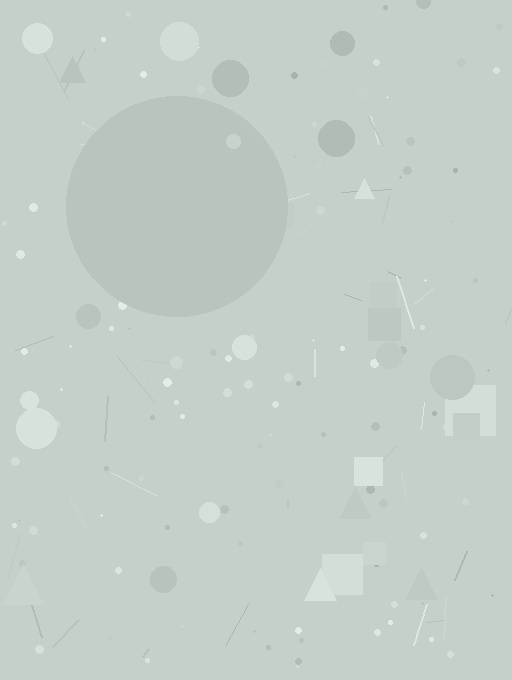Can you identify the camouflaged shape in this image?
The camouflaged shape is a circle.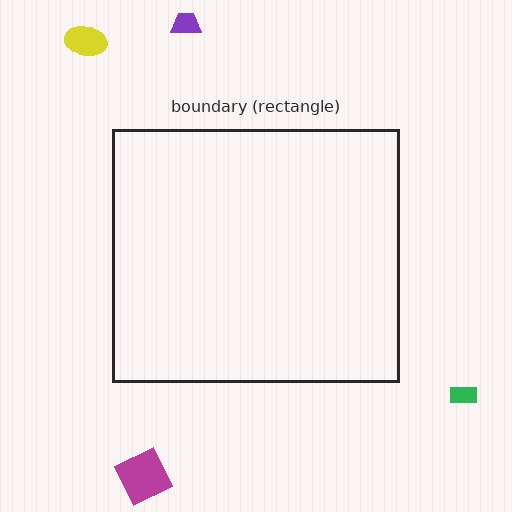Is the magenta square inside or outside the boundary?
Outside.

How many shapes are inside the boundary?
0 inside, 4 outside.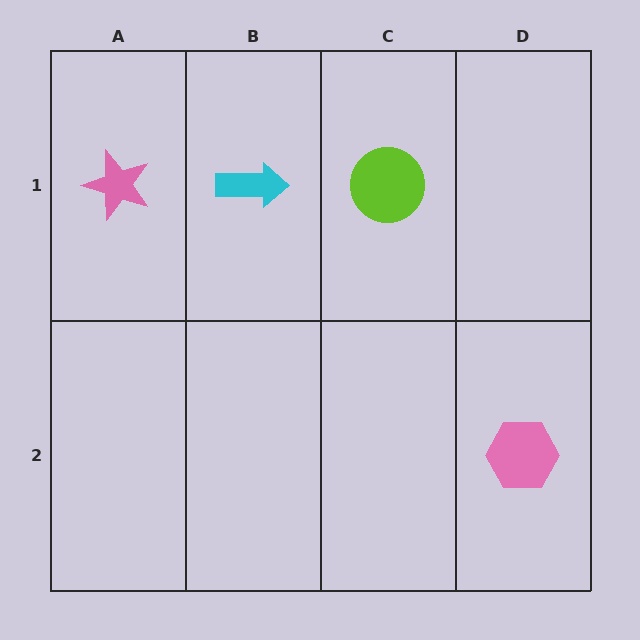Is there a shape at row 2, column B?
No, that cell is empty.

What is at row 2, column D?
A pink hexagon.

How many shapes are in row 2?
1 shape.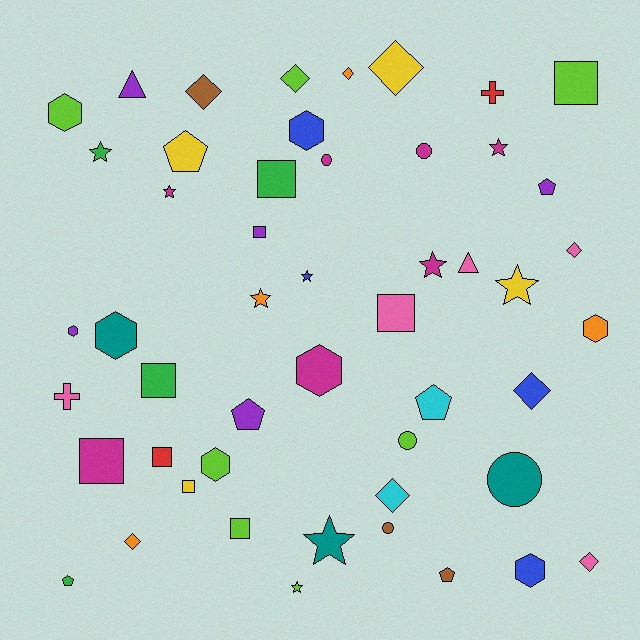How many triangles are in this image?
There are 2 triangles.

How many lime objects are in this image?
There are 7 lime objects.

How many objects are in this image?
There are 50 objects.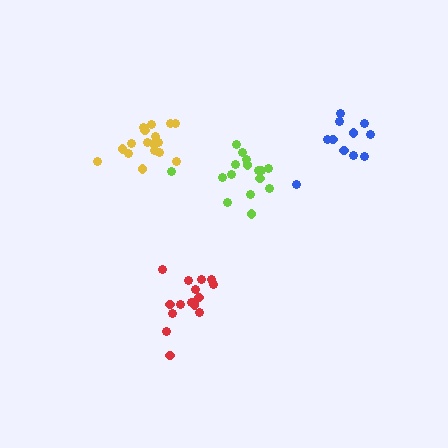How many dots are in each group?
Group 1: 16 dots, Group 2: 17 dots, Group 3: 16 dots, Group 4: 11 dots (60 total).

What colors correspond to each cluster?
The clusters are colored: lime, yellow, red, blue.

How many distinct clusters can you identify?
There are 4 distinct clusters.